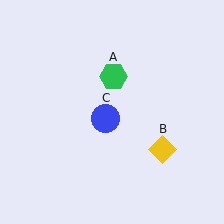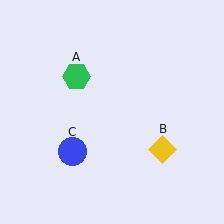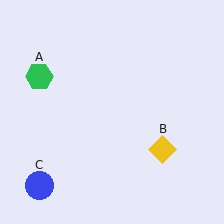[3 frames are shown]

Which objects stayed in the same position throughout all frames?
Yellow diamond (object B) remained stationary.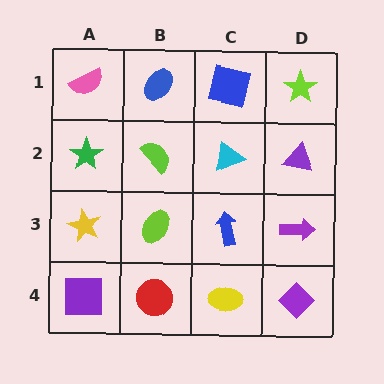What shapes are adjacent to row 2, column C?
A blue square (row 1, column C), a blue arrow (row 3, column C), a lime semicircle (row 2, column B), a purple triangle (row 2, column D).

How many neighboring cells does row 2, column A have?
3.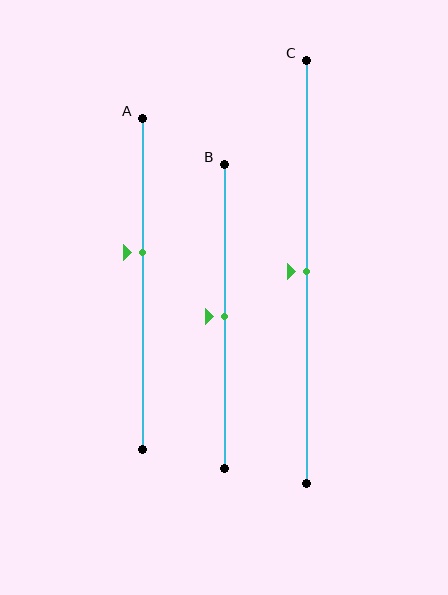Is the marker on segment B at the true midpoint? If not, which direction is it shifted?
Yes, the marker on segment B is at the true midpoint.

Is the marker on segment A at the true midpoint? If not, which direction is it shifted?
No, the marker on segment A is shifted upward by about 10% of the segment length.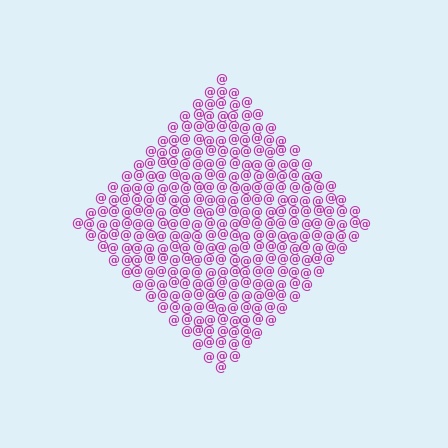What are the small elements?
The small elements are at signs.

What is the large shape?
The large shape is a diamond.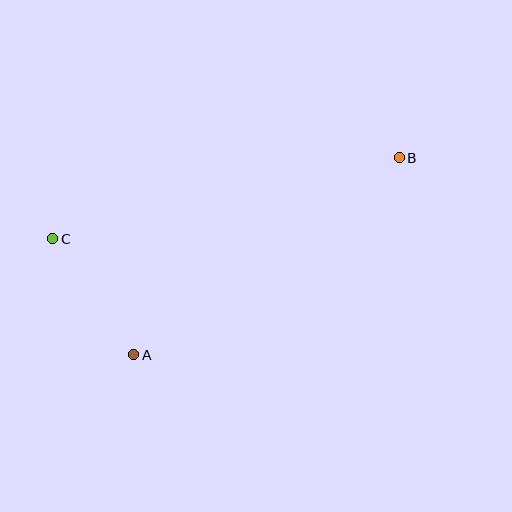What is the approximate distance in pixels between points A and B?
The distance between A and B is approximately 330 pixels.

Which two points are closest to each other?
Points A and C are closest to each other.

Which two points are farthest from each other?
Points B and C are farthest from each other.